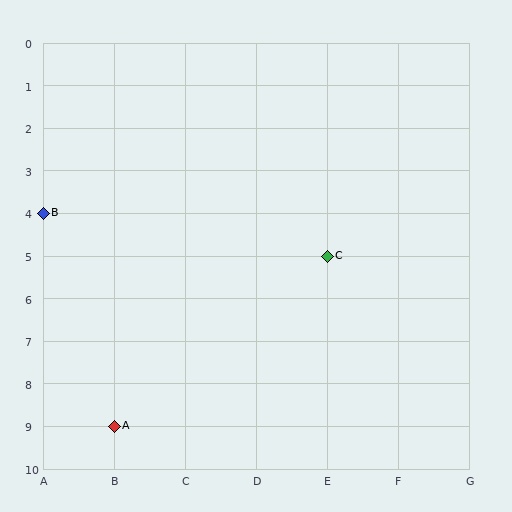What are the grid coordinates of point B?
Point B is at grid coordinates (A, 4).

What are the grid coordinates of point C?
Point C is at grid coordinates (E, 5).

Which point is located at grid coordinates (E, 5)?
Point C is at (E, 5).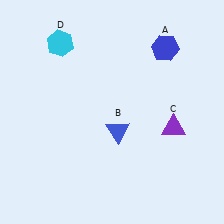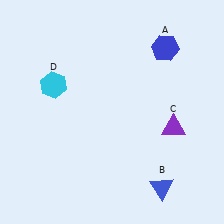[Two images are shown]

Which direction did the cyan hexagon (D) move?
The cyan hexagon (D) moved down.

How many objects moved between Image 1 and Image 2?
2 objects moved between the two images.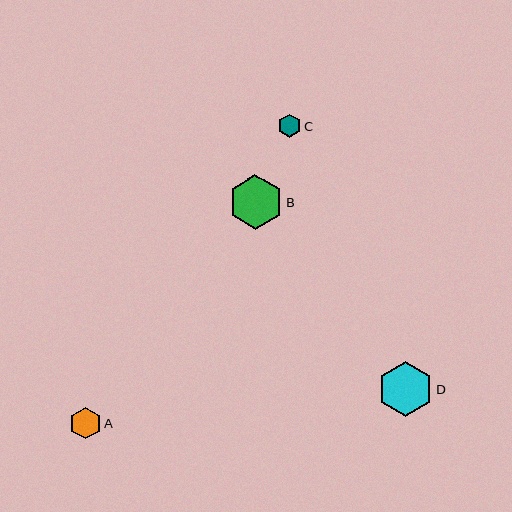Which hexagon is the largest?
Hexagon D is the largest with a size of approximately 55 pixels.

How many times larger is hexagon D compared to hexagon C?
Hexagon D is approximately 2.4 times the size of hexagon C.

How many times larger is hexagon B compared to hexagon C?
Hexagon B is approximately 2.4 times the size of hexagon C.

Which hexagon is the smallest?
Hexagon C is the smallest with a size of approximately 23 pixels.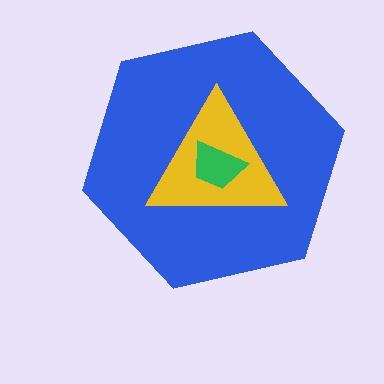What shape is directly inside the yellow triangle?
The green trapezoid.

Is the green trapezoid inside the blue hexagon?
Yes.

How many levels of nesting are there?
3.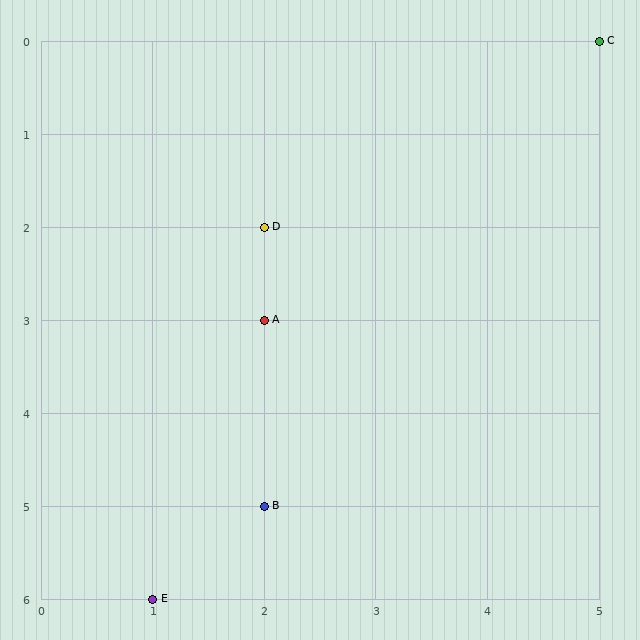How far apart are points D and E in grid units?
Points D and E are 1 column and 4 rows apart (about 4.1 grid units diagonally).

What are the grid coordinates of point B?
Point B is at grid coordinates (2, 5).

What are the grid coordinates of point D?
Point D is at grid coordinates (2, 2).